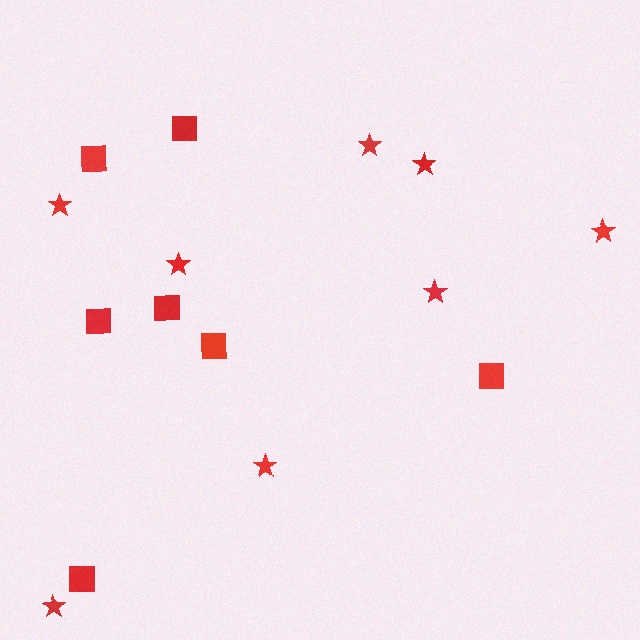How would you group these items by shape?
There are 2 groups: one group of stars (8) and one group of squares (7).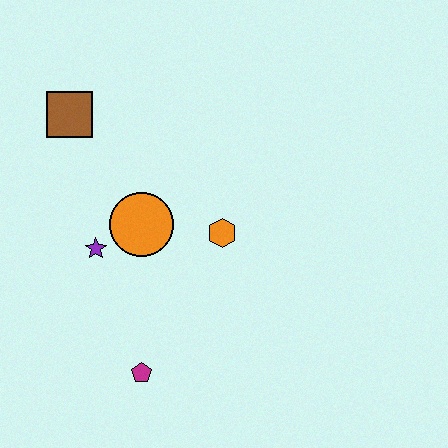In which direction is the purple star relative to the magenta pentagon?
The purple star is above the magenta pentagon.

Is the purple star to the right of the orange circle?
No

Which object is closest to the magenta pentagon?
The purple star is closest to the magenta pentagon.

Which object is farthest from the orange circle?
The magenta pentagon is farthest from the orange circle.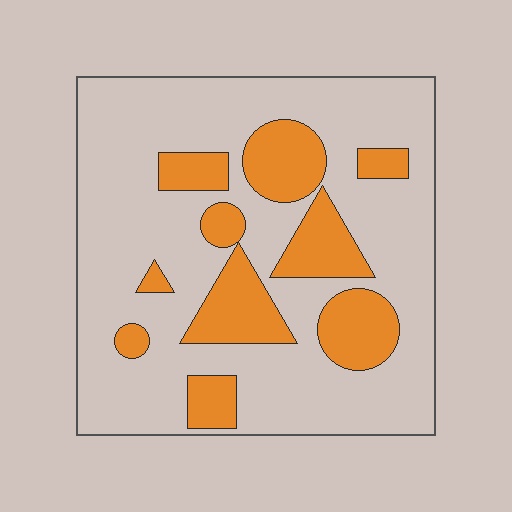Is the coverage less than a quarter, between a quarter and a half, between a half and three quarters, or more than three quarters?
Between a quarter and a half.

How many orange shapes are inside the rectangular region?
10.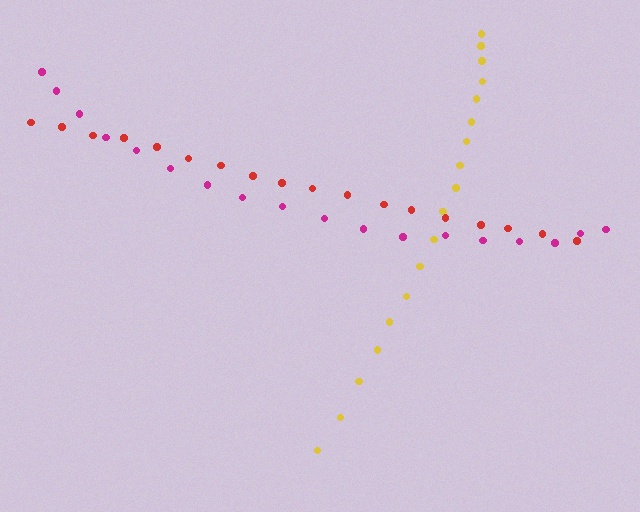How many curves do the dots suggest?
There are 3 distinct paths.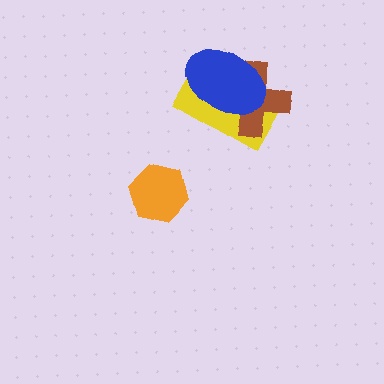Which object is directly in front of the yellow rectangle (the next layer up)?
The brown cross is directly in front of the yellow rectangle.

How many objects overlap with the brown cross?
2 objects overlap with the brown cross.